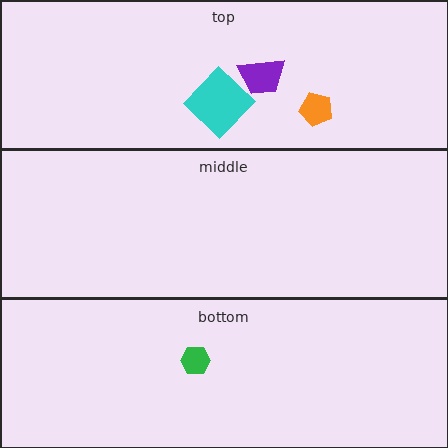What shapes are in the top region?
The orange pentagon, the cyan diamond, the purple trapezoid.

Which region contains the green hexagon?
The bottom region.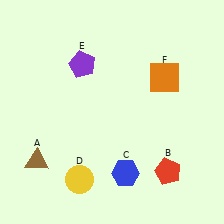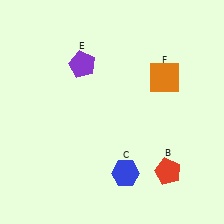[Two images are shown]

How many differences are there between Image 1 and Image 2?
There are 2 differences between the two images.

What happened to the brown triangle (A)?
The brown triangle (A) was removed in Image 2. It was in the bottom-left area of Image 1.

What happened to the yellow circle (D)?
The yellow circle (D) was removed in Image 2. It was in the bottom-left area of Image 1.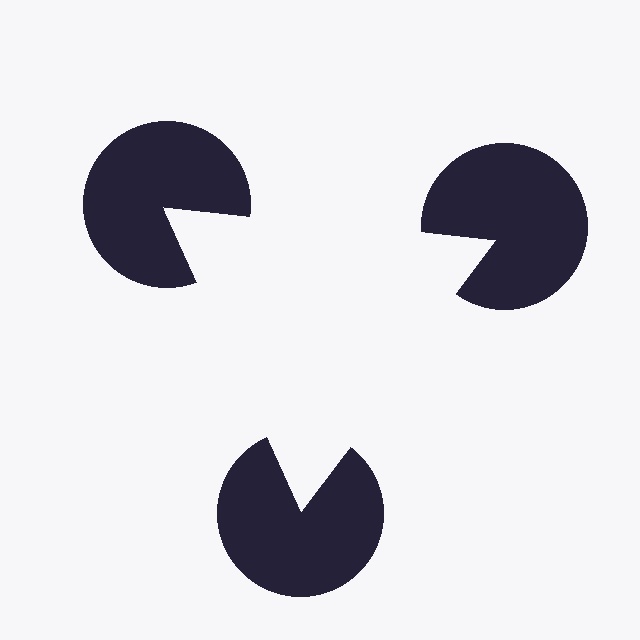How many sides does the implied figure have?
3 sides.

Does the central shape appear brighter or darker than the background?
It typically appears slightly brighter than the background, even though no actual brightness change is drawn.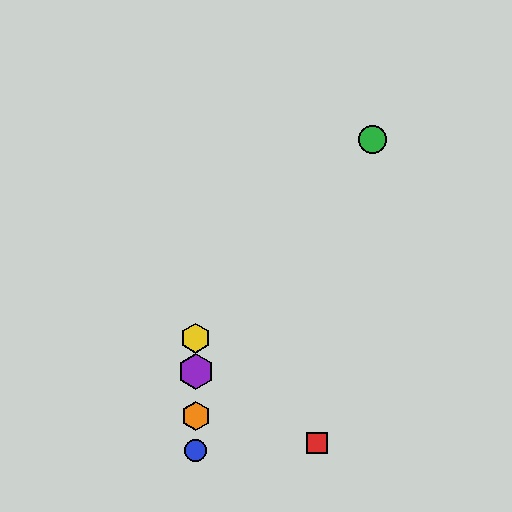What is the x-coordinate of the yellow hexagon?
The yellow hexagon is at x≈196.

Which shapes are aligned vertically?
The blue circle, the yellow hexagon, the purple hexagon, the orange hexagon are aligned vertically.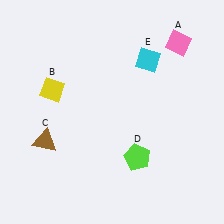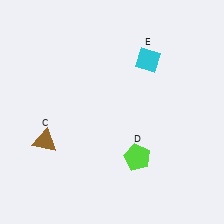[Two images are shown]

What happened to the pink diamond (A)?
The pink diamond (A) was removed in Image 2. It was in the top-right area of Image 1.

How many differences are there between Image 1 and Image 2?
There are 2 differences between the two images.